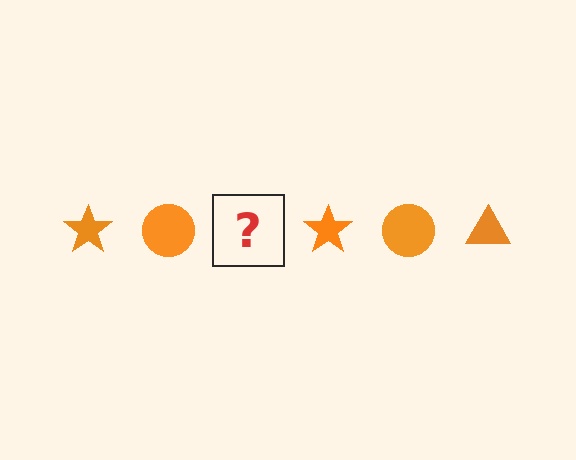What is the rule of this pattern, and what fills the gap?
The rule is that the pattern cycles through star, circle, triangle shapes in orange. The gap should be filled with an orange triangle.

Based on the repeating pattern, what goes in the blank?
The blank should be an orange triangle.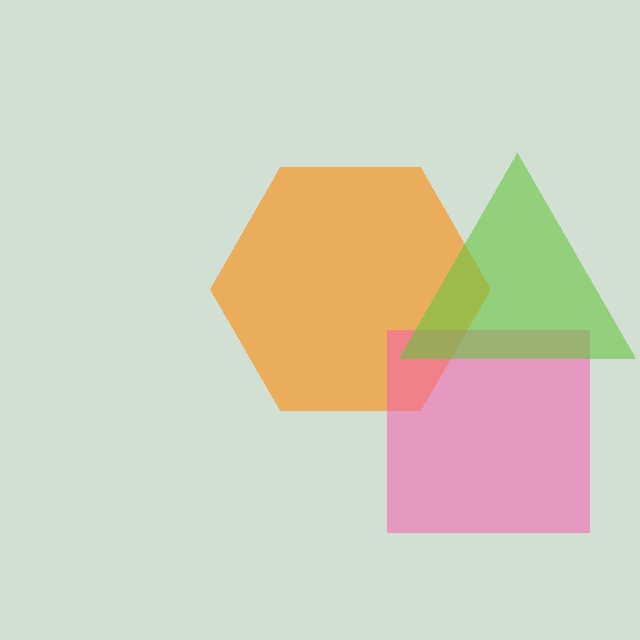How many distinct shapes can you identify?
There are 3 distinct shapes: an orange hexagon, a pink square, a lime triangle.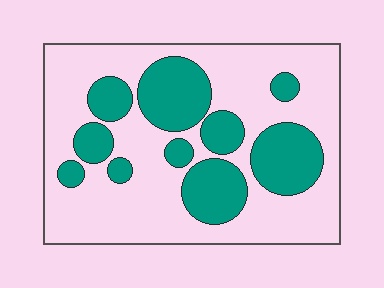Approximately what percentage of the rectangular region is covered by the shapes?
Approximately 30%.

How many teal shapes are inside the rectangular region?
10.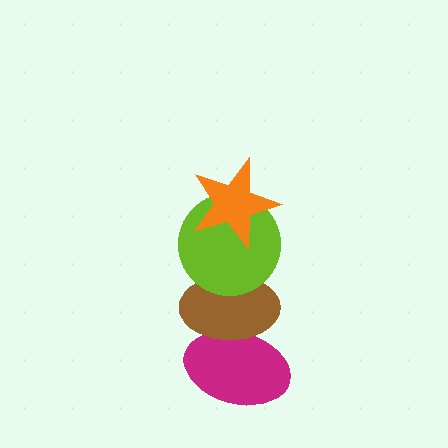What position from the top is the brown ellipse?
The brown ellipse is 3rd from the top.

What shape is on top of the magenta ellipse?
The brown ellipse is on top of the magenta ellipse.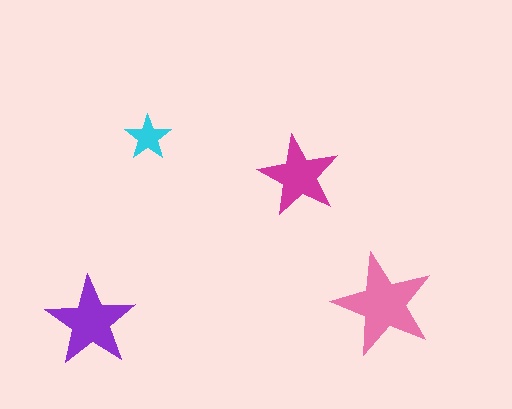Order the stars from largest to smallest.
the pink one, the purple one, the magenta one, the cyan one.